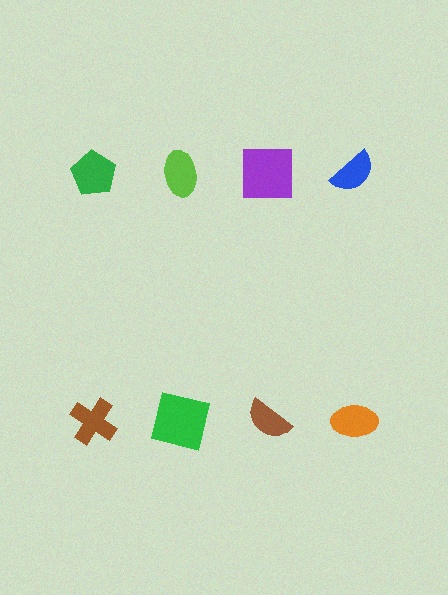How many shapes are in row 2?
4 shapes.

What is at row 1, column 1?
A green pentagon.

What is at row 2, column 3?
A brown semicircle.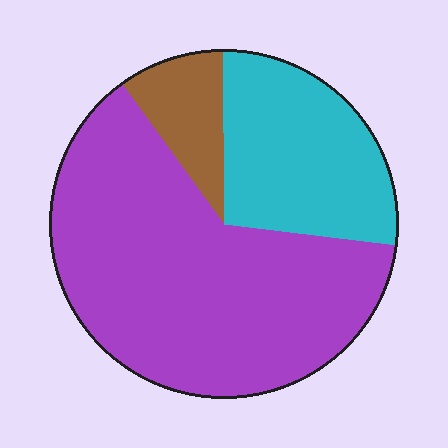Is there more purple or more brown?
Purple.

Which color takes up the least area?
Brown, at roughly 10%.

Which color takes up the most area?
Purple, at roughly 65%.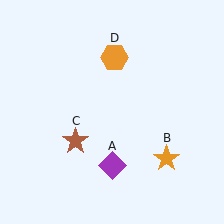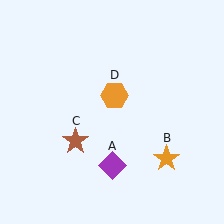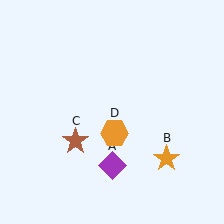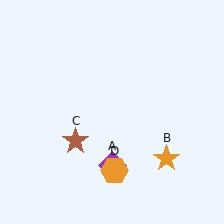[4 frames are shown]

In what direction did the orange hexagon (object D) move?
The orange hexagon (object D) moved down.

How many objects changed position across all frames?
1 object changed position: orange hexagon (object D).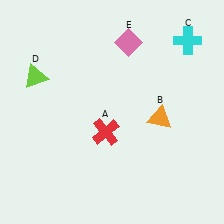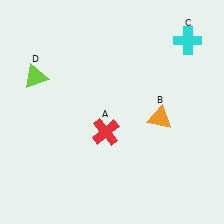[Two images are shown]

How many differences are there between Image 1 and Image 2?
There is 1 difference between the two images.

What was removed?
The pink diamond (E) was removed in Image 2.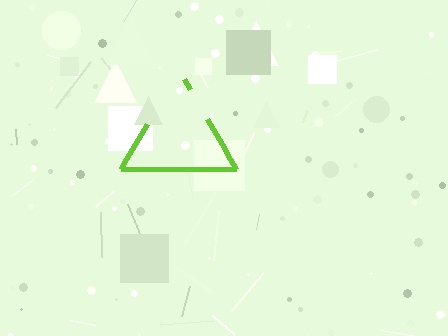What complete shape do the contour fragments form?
The contour fragments form a triangle.